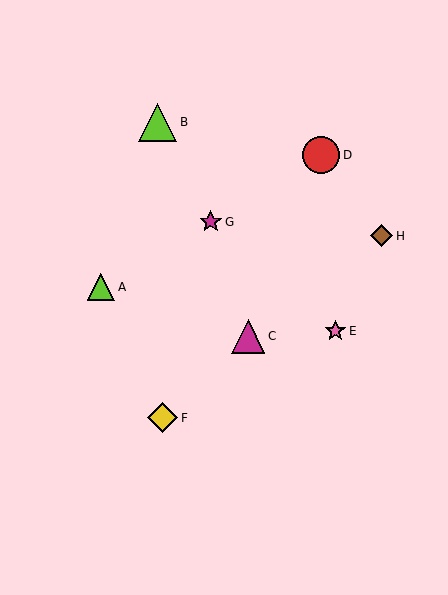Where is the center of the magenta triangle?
The center of the magenta triangle is at (248, 336).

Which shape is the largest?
The lime triangle (labeled B) is the largest.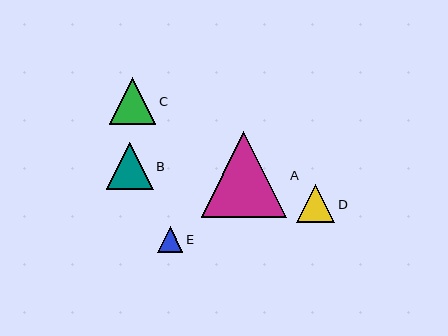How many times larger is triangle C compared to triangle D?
Triangle C is approximately 1.2 times the size of triangle D.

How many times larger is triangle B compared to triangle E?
Triangle B is approximately 1.9 times the size of triangle E.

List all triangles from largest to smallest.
From largest to smallest: A, B, C, D, E.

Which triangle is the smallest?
Triangle E is the smallest with a size of approximately 25 pixels.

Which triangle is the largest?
Triangle A is the largest with a size of approximately 85 pixels.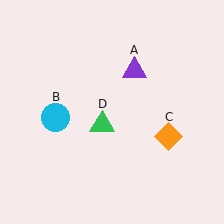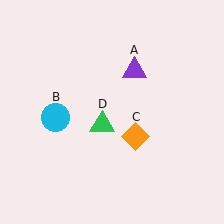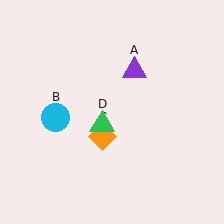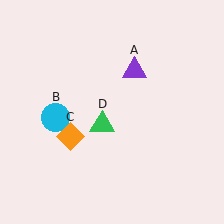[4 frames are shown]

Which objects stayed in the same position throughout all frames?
Purple triangle (object A) and cyan circle (object B) and green triangle (object D) remained stationary.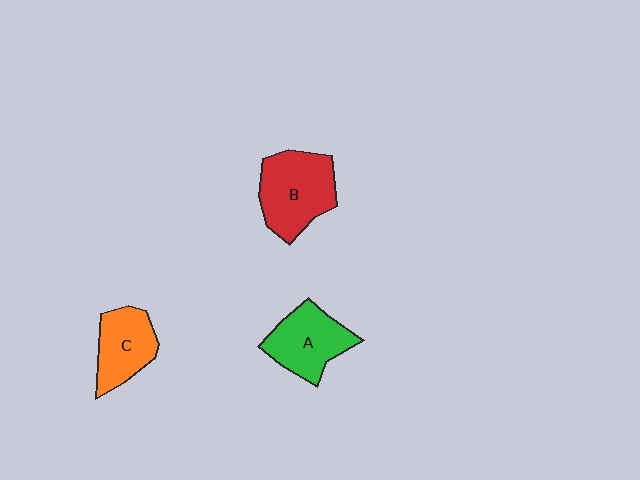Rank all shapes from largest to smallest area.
From largest to smallest: B (red), A (green), C (orange).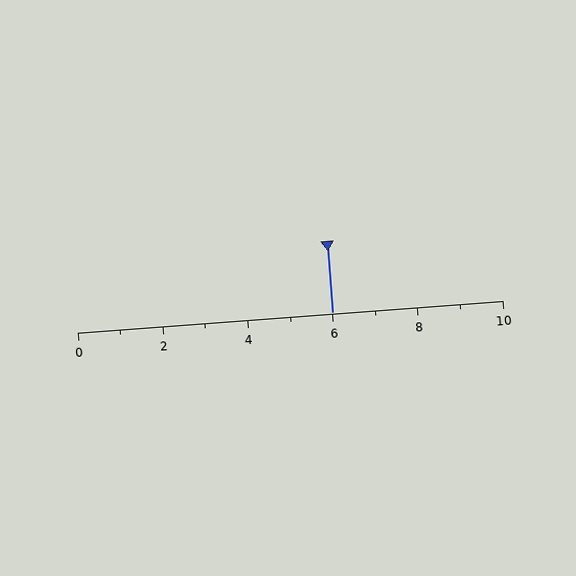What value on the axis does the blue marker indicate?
The marker indicates approximately 6.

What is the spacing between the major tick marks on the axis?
The major ticks are spaced 2 apart.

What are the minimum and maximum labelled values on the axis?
The axis runs from 0 to 10.